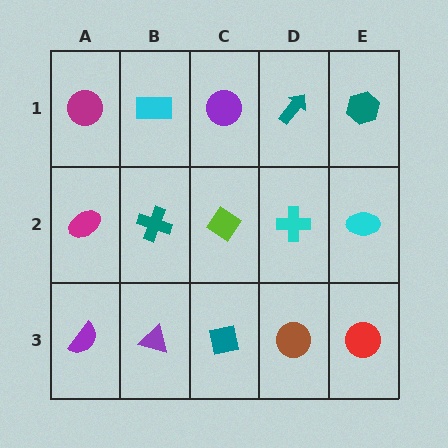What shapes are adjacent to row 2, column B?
A cyan rectangle (row 1, column B), a purple triangle (row 3, column B), a magenta ellipse (row 2, column A), a lime diamond (row 2, column C).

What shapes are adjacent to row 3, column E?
A cyan ellipse (row 2, column E), a brown circle (row 3, column D).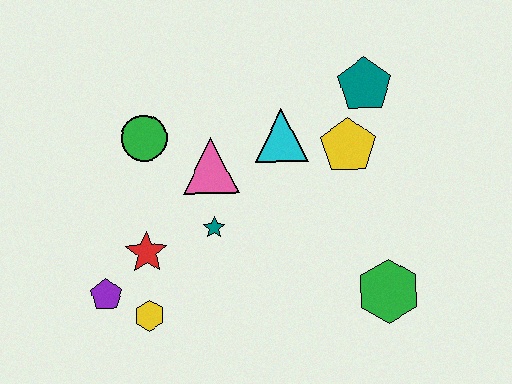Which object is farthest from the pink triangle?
The green hexagon is farthest from the pink triangle.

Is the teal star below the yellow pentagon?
Yes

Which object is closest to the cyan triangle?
The yellow pentagon is closest to the cyan triangle.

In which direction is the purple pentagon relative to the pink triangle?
The purple pentagon is below the pink triangle.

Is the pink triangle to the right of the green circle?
Yes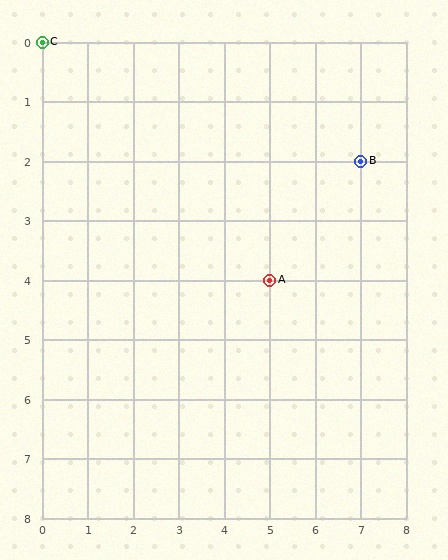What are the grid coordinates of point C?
Point C is at grid coordinates (0, 0).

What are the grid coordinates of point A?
Point A is at grid coordinates (5, 4).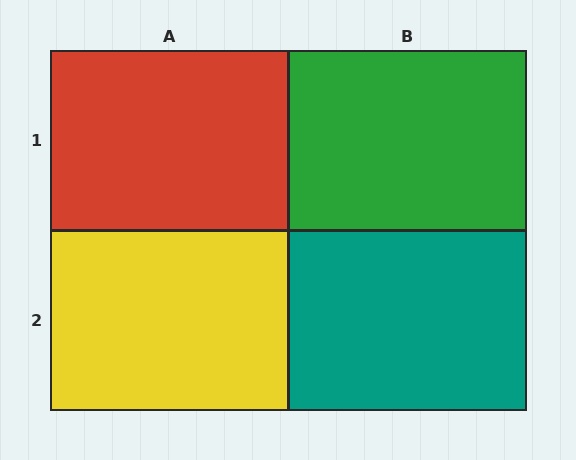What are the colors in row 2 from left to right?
Yellow, teal.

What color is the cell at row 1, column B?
Green.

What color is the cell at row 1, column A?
Red.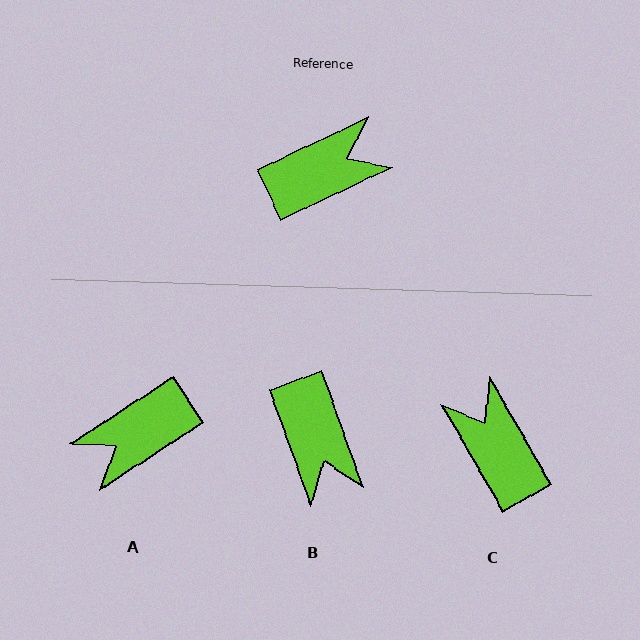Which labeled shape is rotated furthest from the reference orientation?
A, about 172 degrees away.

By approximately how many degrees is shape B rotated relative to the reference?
Approximately 96 degrees clockwise.